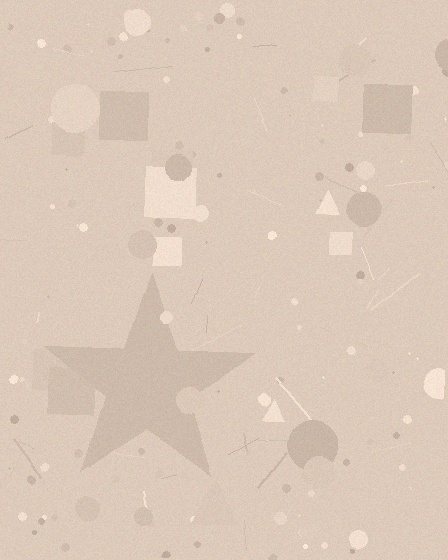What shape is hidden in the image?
A star is hidden in the image.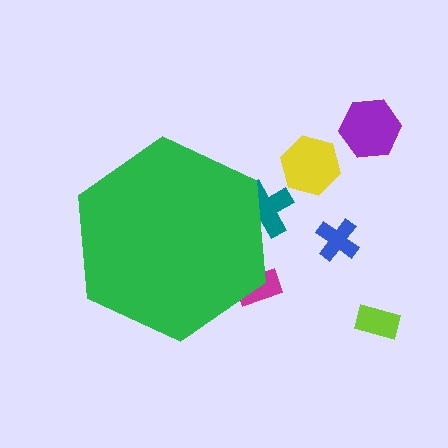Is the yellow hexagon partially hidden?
No, the yellow hexagon is fully visible.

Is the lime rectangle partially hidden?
No, the lime rectangle is fully visible.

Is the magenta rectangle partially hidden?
Yes, the magenta rectangle is partially hidden behind the green hexagon.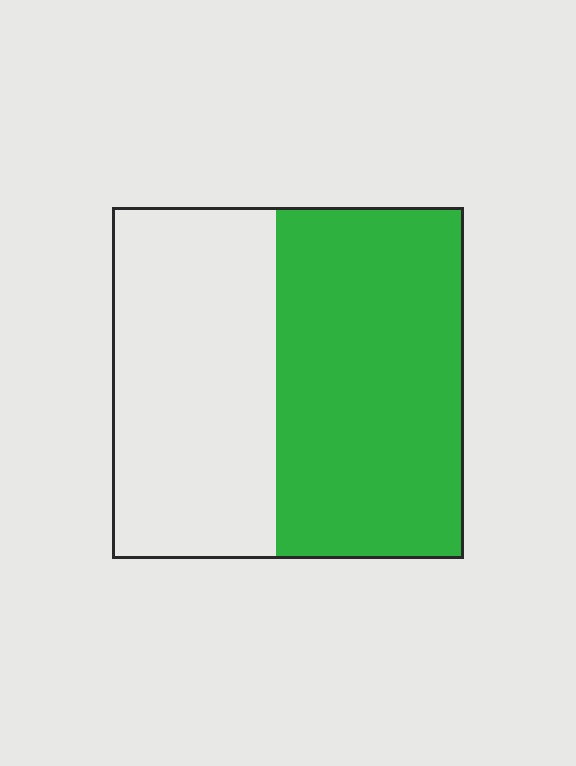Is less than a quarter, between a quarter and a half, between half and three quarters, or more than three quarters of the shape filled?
Between half and three quarters.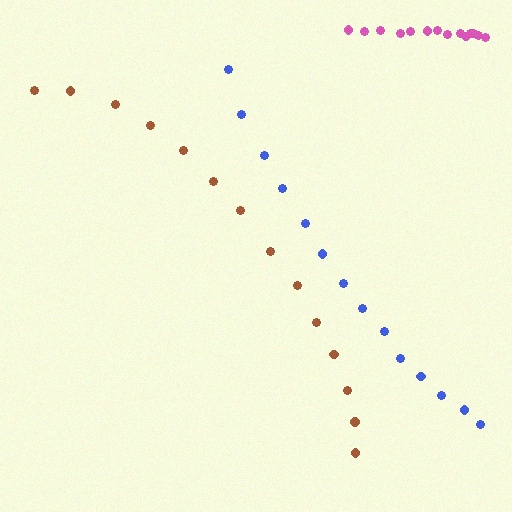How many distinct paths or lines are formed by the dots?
There are 3 distinct paths.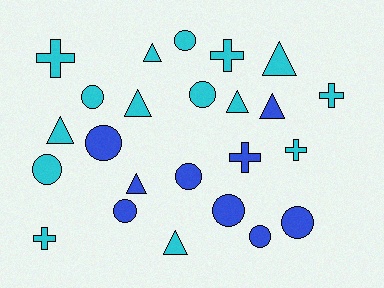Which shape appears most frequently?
Circle, with 10 objects.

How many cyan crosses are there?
There are 5 cyan crosses.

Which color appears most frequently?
Cyan, with 15 objects.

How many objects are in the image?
There are 24 objects.